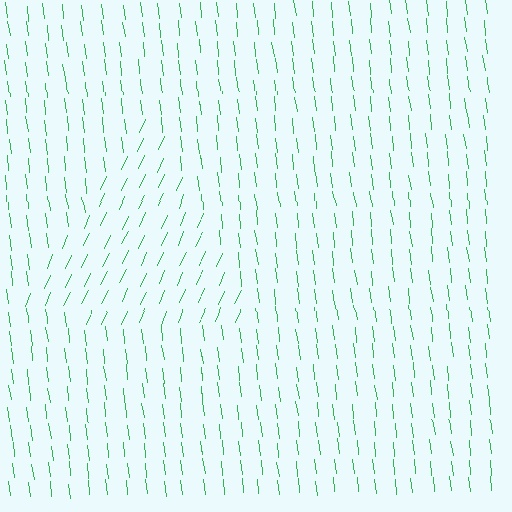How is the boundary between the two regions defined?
The boundary is defined purely by a change in line orientation (approximately 31 degrees difference). All lines are the same color and thickness.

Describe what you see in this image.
The image is filled with small green line segments. A triangle region in the image has lines oriented differently from the surrounding lines, creating a visible texture boundary.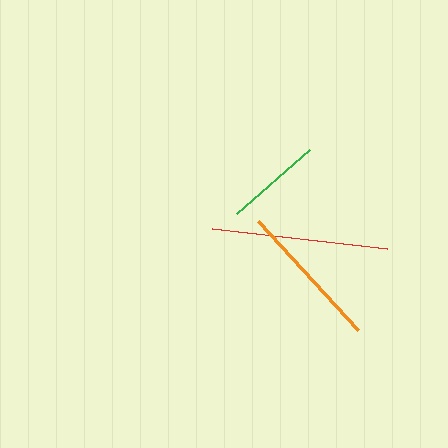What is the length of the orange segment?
The orange segment is approximately 148 pixels long.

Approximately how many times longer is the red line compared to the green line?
The red line is approximately 1.8 times the length of the green line.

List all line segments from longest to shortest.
From longest to shortest: red, orange, green.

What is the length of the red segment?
The red segment is approximately 176 pixels long.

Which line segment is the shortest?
The green line is the shortest at approximately 98 pixels.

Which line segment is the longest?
The red line is the longest at approximately 176 pixels.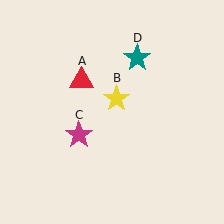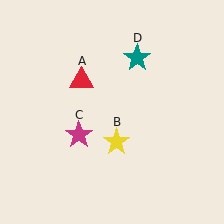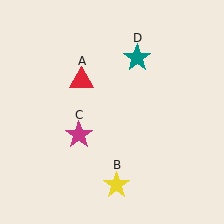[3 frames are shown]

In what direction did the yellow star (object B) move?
The yellow star (object B) moved down.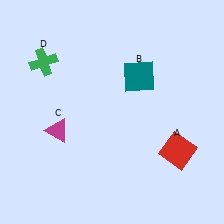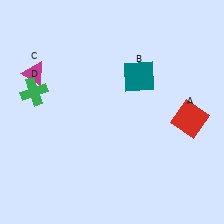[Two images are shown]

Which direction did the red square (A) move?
The red square (A) moved up.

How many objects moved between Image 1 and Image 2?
3 objects moved between the two images.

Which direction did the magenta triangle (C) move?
The magenta triangle (C) moved up.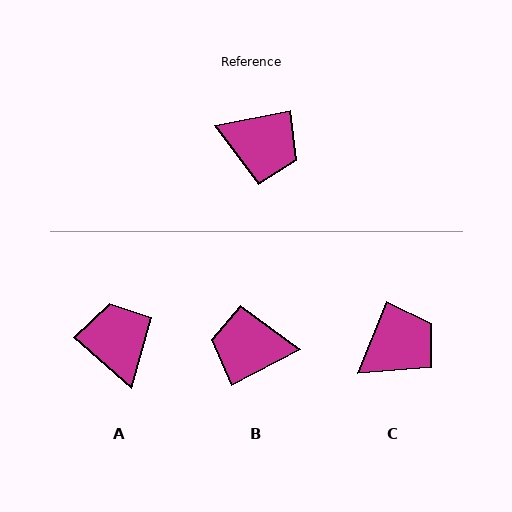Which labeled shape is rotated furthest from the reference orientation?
B, about 163 degrees away.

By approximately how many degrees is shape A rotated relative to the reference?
Approximately 128 degrees counter-clockwise.